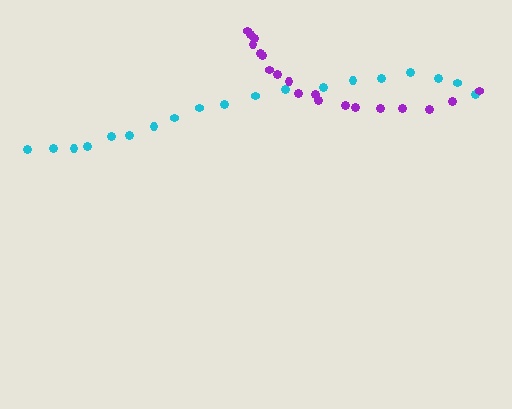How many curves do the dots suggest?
There are 2 distinct paths.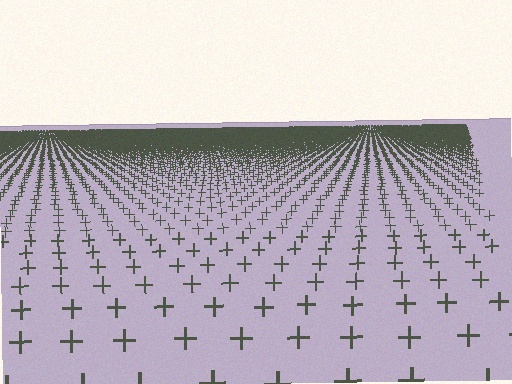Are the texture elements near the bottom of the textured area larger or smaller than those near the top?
Larger. Near the bottom, elements are closer to the viewer and appear at a bigger on-screen size.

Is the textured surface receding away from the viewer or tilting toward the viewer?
The surface is receding away from the viewer. Texture elements get smaller and denser toward the top.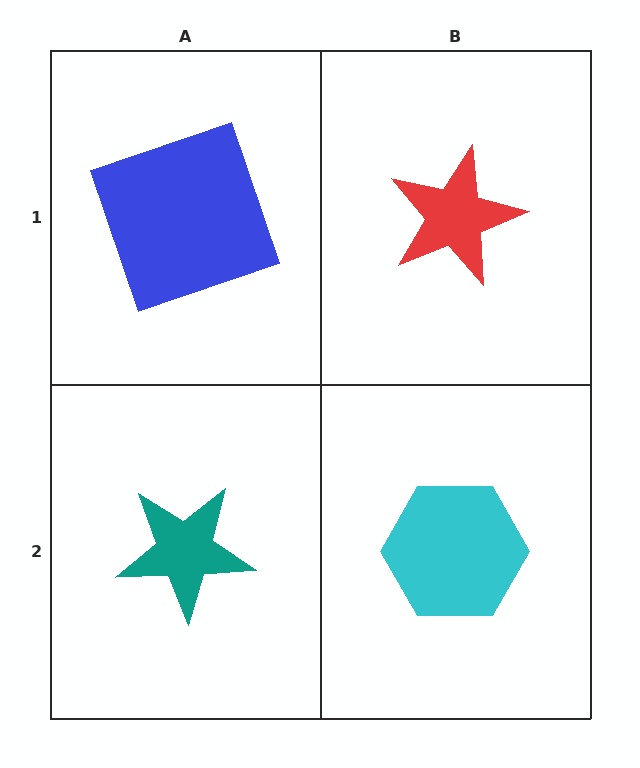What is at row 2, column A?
A teal star.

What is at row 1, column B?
A red star.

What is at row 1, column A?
A blue square.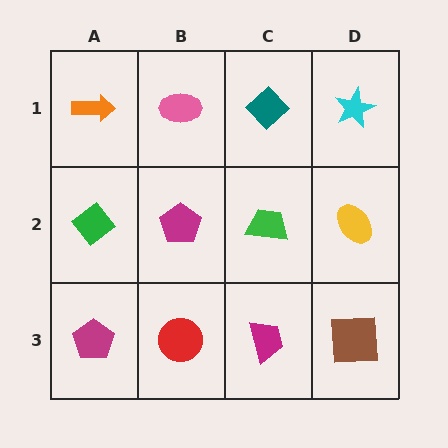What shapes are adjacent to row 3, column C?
A green trapezoid (row 2, column C), a red circle (row 3, column B), a brown square (row 3, column D).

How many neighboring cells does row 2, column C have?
4.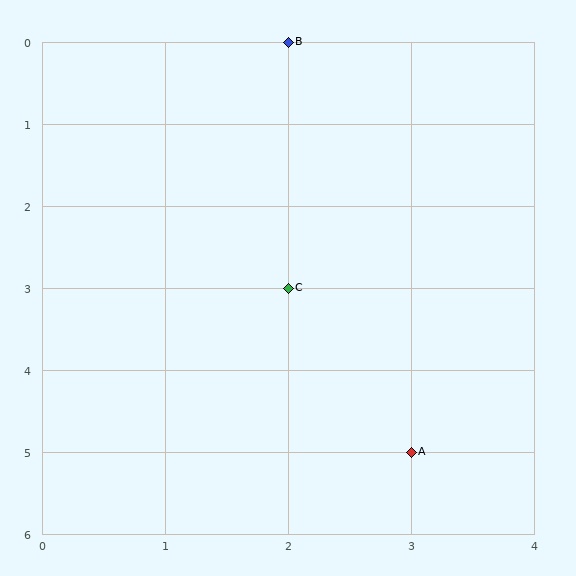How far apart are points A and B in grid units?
Points A and B are 1 column and 5 rows apart (about 5.1 grid units diagonally).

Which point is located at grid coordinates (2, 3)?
Point C is at (2, 3).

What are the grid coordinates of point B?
Point B is at grid coordinates (2, 0).